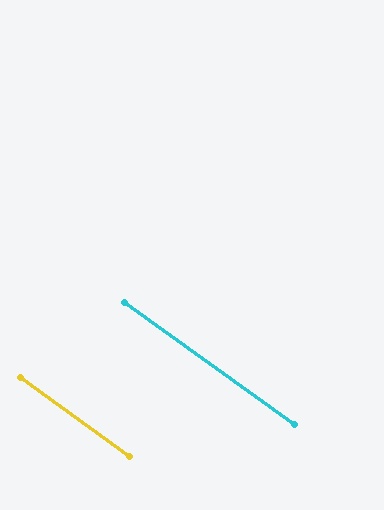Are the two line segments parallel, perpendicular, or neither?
Parallel — their directions differ by only 0.5°.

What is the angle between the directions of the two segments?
Approximately 1 degree.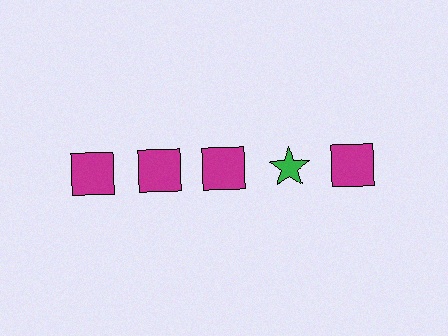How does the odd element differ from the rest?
It differs in both color (green instead of magenta) and shape (star instead of square).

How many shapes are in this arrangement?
There are 5 shapes arranged in a grid pattern.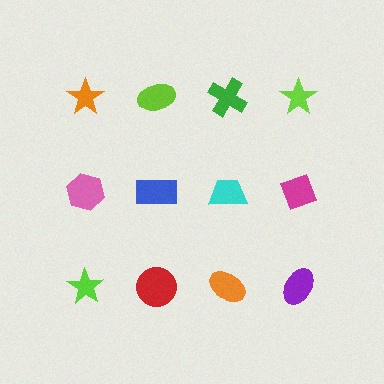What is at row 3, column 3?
An orange ellipse.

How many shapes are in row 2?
4 shapes.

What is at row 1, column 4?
A lime star.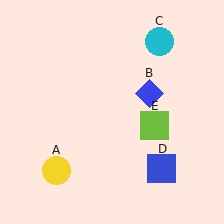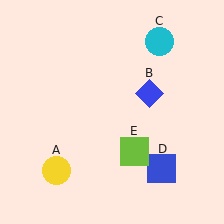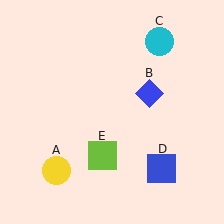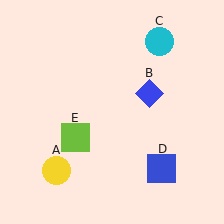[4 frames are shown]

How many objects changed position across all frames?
1 object changed position: lime square (object E).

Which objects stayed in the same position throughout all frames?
Yellow circle (object A) and blue diamond (object B) and cyan circle (object C) and blue square (object D) remained stationary.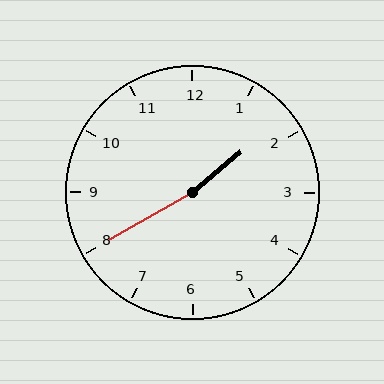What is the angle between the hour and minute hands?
Approximately 170 degrees.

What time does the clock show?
1:40.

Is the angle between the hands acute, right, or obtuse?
It is obtuse.